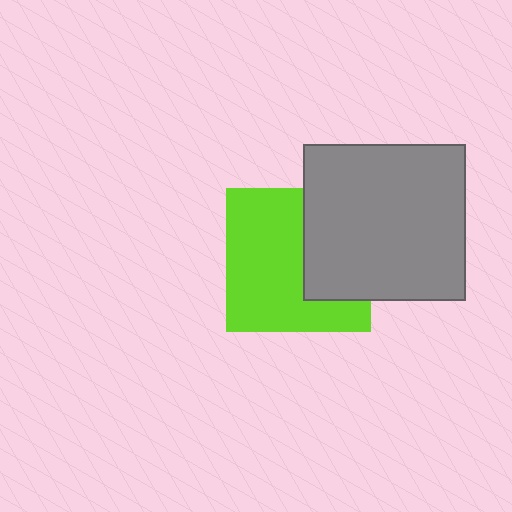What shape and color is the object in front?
The object in front is a gray rectangle.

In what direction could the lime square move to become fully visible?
The lime square could move left. That would shift it out from behind the gray rectangle entirely.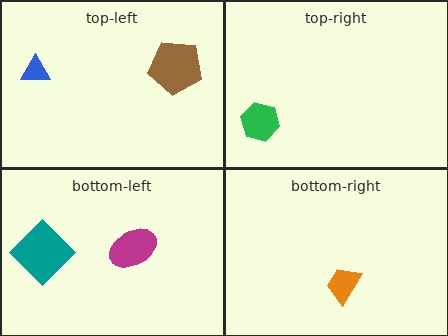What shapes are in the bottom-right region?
The orange trapezoid.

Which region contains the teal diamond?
The bottom-left region.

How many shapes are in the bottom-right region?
1.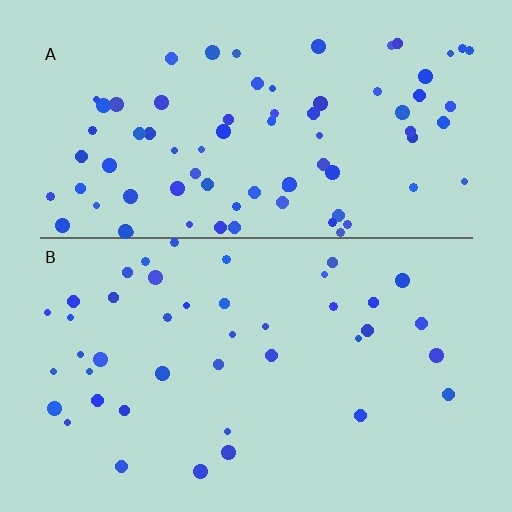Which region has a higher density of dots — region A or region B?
A (the top).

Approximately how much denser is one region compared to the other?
Approximately 1.9× — region A over region B.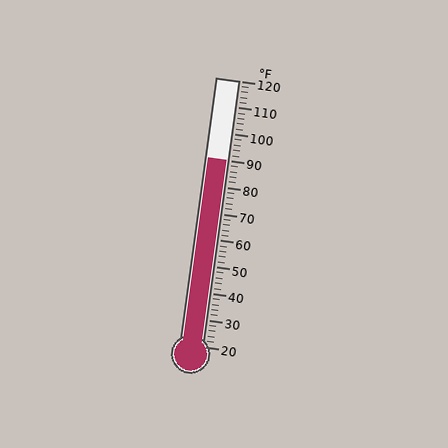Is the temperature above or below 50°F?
The temperature is above 50°F.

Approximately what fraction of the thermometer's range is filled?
The thermometer is filled to approximately 70% of its range.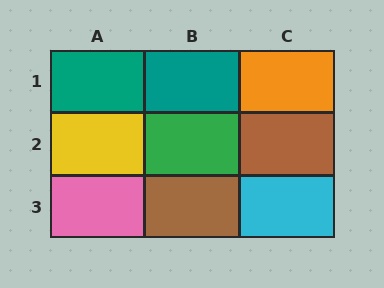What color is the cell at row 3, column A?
Pink.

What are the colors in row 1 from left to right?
Teal, teal, orange.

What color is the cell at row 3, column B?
Brown.